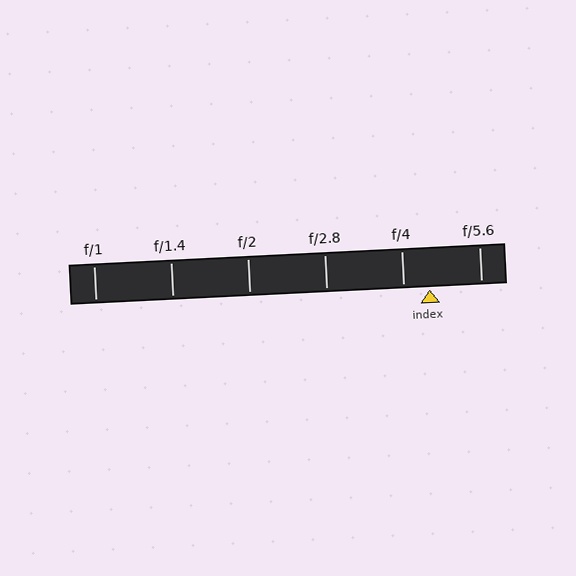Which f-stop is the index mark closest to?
The index mark is closest to f/4.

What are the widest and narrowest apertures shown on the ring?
The widest aperture shown is f/1 and the narrowest is f/5.6.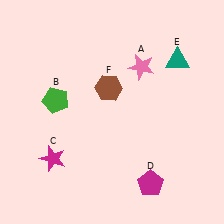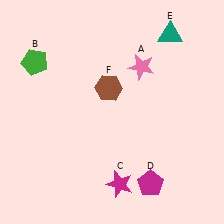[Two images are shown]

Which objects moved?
The objects that moved are: the green pentagon (B), the magenta star (C), the teal triangle (E).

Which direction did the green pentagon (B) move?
The green pentagon (B) moved up.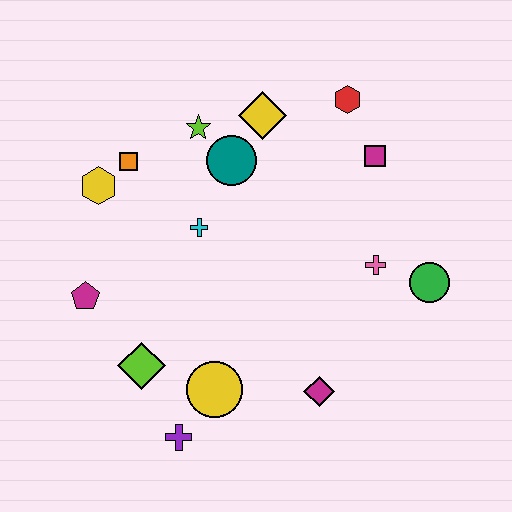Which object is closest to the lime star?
The teal circle is closest to the lime star.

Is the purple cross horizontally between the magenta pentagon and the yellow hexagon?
No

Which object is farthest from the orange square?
The green circle is farthest from the orange square.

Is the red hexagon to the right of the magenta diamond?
Yes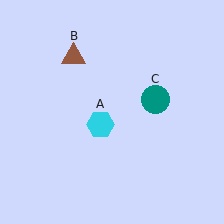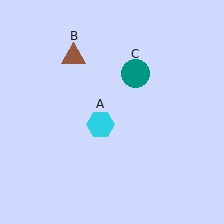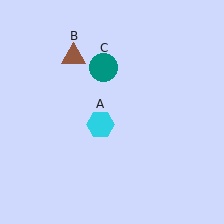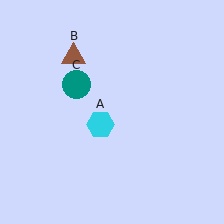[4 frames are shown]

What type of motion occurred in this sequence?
The teal circle (object C) rotated counterclockwise around the center of the scene.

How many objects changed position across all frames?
1 object changed position: teal circle (object C).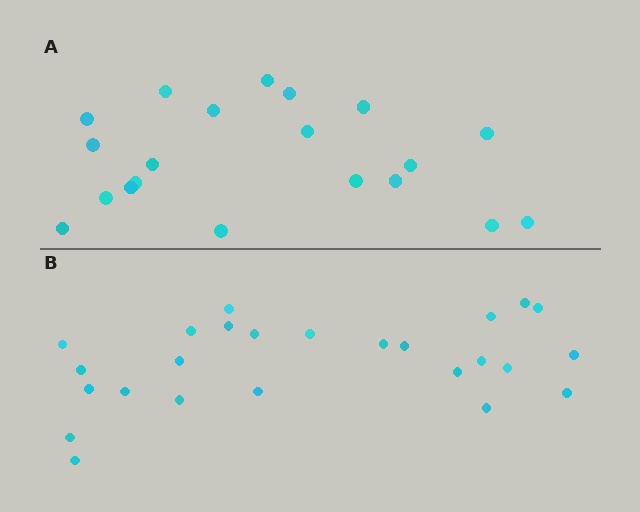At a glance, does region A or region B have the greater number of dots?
Region B (the bottom region) has more dots.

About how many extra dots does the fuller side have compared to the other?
Region B has about 5 more dots than region A.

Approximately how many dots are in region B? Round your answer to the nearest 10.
About 20 dots. (The exact count is 25, which rounds to 20.)